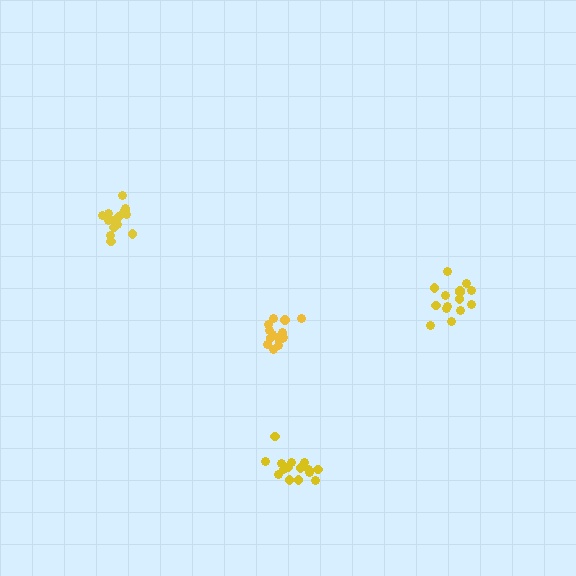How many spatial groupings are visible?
There are 4 spatial groupings.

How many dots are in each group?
Group 1: 15 dots, Group 2: 16 dots, Group 3: 18 dots, Group 4: 16 dots (65 total).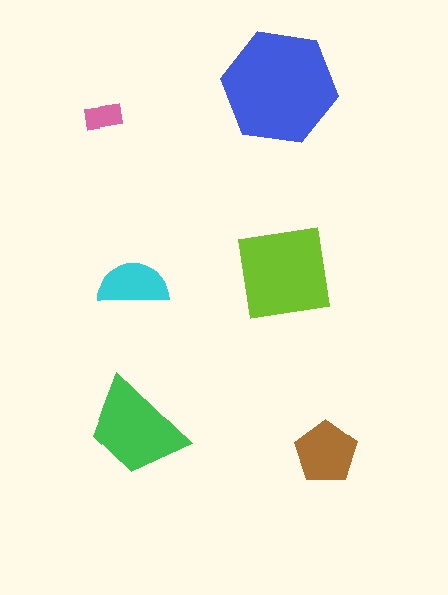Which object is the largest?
The blue hexagon.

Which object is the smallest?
The pink rectangle.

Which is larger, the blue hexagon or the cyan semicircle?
The blue hexagon.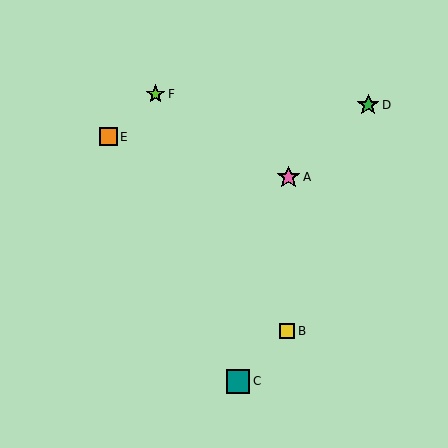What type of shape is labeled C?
Shape C is a teal square.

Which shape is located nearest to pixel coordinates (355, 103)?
The green star (labeled D) at (368, 105) is nearest to that location.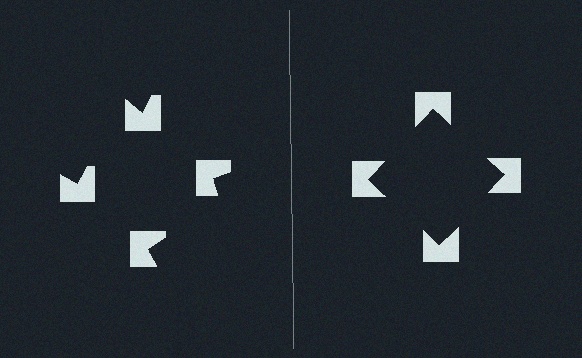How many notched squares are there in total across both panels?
8 — 4 on each side.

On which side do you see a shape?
An illusory square appears on the right side. On the left side the wedge cuts are rotated, so no coherent shape forms.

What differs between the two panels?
The notched squares are positioned identically on both sides; only the wedge orientations differ. On the right they align to a square; on the left they are misaligned.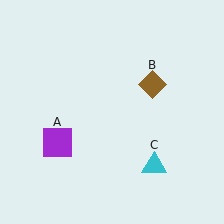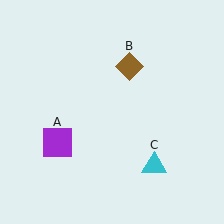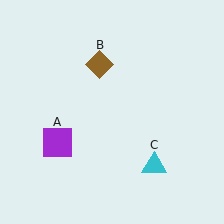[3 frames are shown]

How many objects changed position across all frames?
1 object changed position: brown diamond (object B).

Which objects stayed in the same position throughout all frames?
Purple square (object A) and cyan triangle (object C) remained stationary.